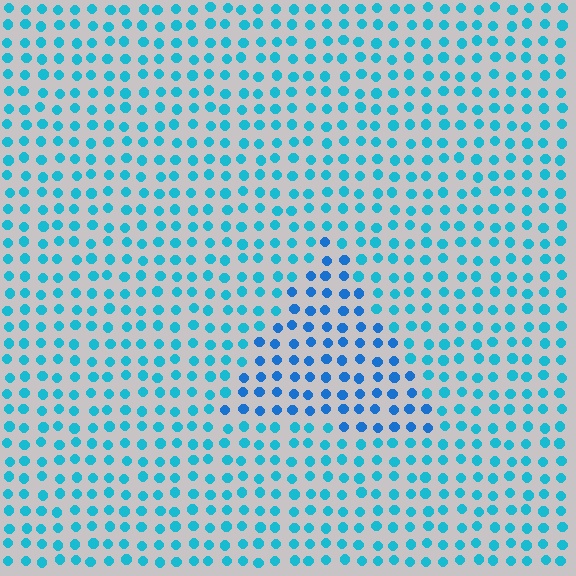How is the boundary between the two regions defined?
The boundary is defined purely by a slight shift in hue (about 24 degrees). Spacing, size, and orientation are identical on both sides.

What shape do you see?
I see a triangle.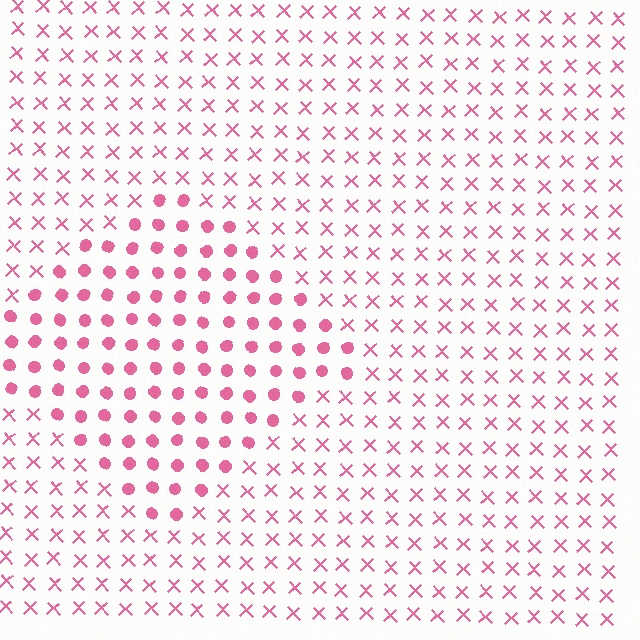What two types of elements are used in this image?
The image uses circles inside the diamond region and X marks outside it.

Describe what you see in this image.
The image is filled with small pink elements arranged in a uniform grid. A diamond-shaped region contains circles, while the surrounding area contains X marks. The boundary is defined purely by the change in element shape.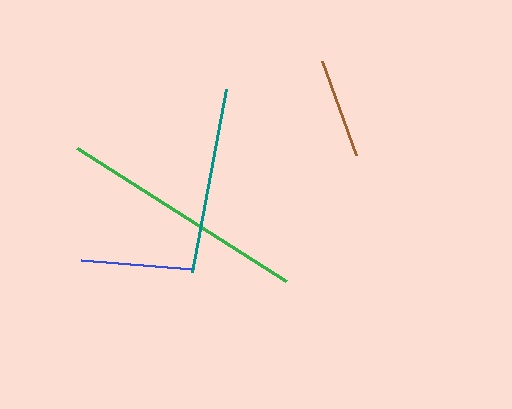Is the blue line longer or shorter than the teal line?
The teal line is longer than the blue line.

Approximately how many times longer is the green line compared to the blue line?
The green line is approximately 2.2 times the length of the blue line.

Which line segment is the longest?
The green line is the longest at approximately 247 pixels.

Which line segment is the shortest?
The brown line is the shortest at approximately 100 pixels.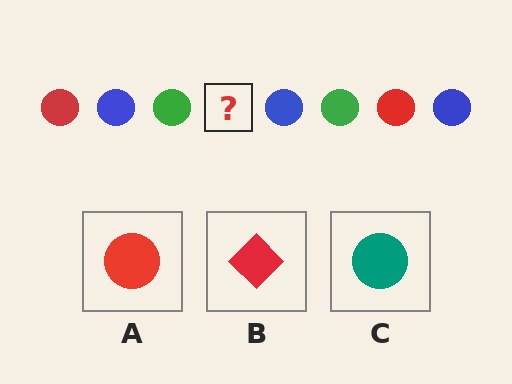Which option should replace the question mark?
Option A.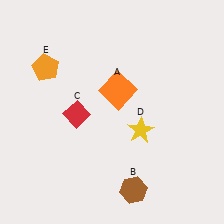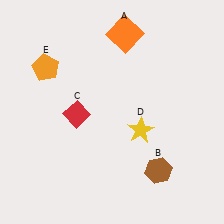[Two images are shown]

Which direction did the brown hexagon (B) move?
The brown hexagon (B) moved right.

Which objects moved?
The objects that moved are: the orange square (A), the brown hexagon (B).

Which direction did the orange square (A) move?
The orange square (A) moved up.